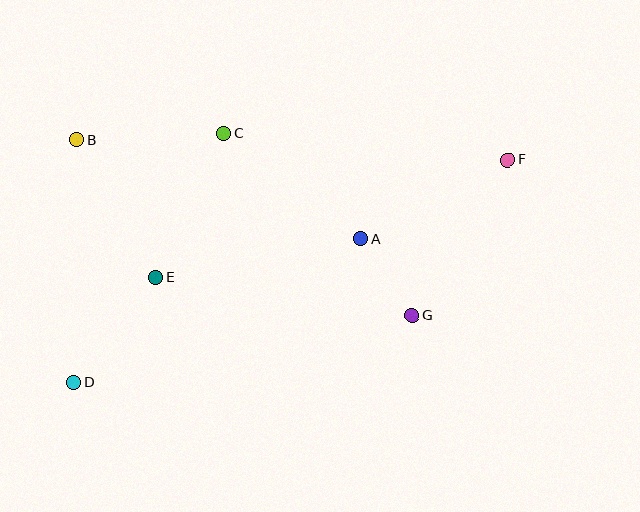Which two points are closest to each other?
Points A and G are closest to each other.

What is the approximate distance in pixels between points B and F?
The distance between B and F is approximately 432 pixels.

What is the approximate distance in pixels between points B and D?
The distance between B and D is approximately 242 pixels.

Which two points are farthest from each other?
Points D and F are farthest from each other.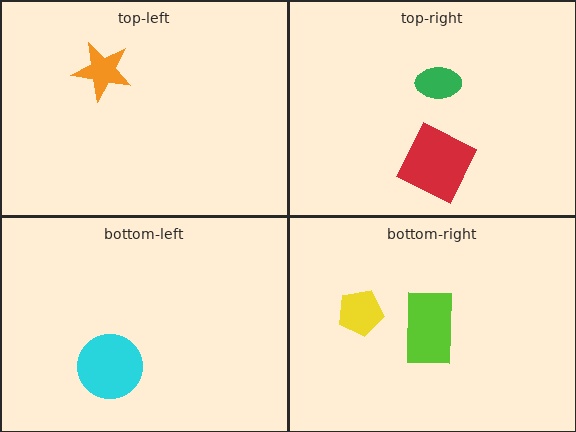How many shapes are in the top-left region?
1.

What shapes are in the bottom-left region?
The cyan circle.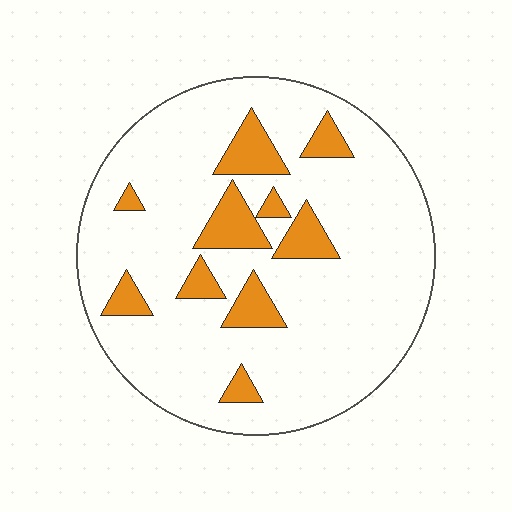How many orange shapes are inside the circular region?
10.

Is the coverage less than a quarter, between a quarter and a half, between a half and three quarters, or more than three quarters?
Less than a quarter.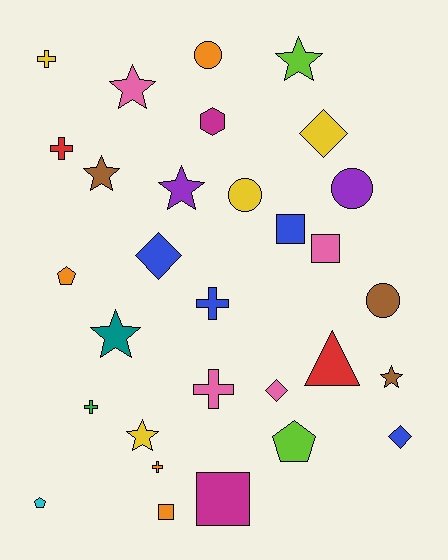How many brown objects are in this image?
There are 3 brown objects.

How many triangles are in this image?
There is 1 triangle.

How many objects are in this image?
There are 30 objects.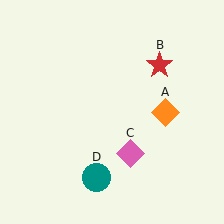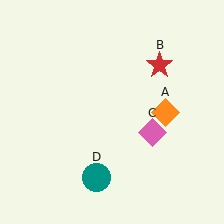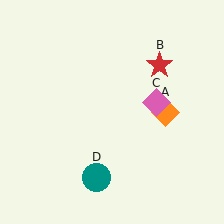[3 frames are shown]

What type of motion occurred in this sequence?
The pink diamond (object C) rotated counterclockwise around the center of the scene.